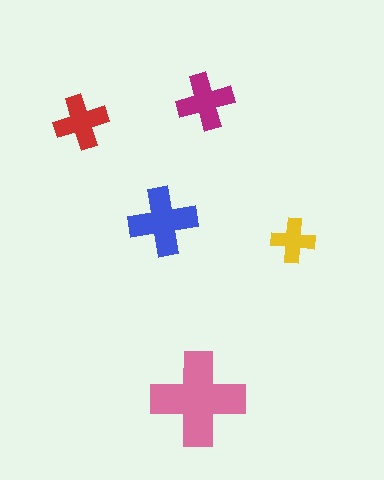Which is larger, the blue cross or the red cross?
The blue one.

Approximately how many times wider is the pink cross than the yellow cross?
About 2 times wider.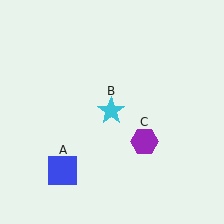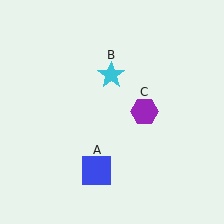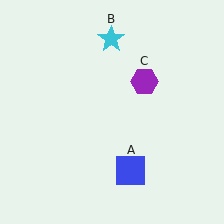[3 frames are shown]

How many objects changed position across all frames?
3 objects changed position: blue square (object A), cyan star (object B), purple hexagon (object C).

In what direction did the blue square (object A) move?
The blue square (object A) moved right.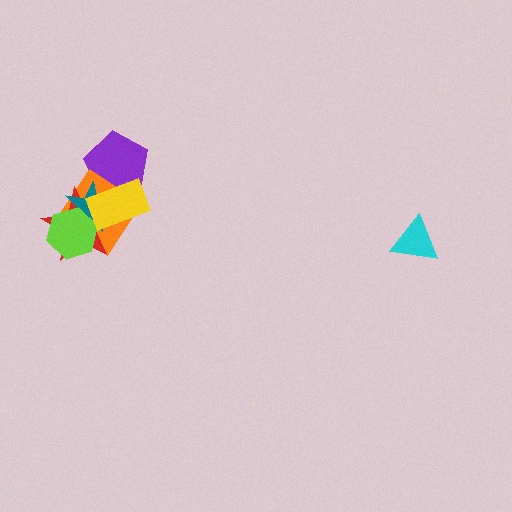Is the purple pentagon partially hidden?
Yes, it is partially covered by another shape.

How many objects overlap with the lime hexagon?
3 objects overlap with the lime hexagon.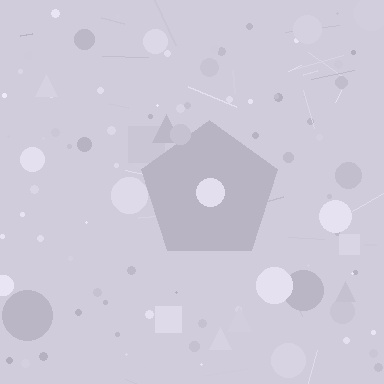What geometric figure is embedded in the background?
A pentagon is embedded in the background.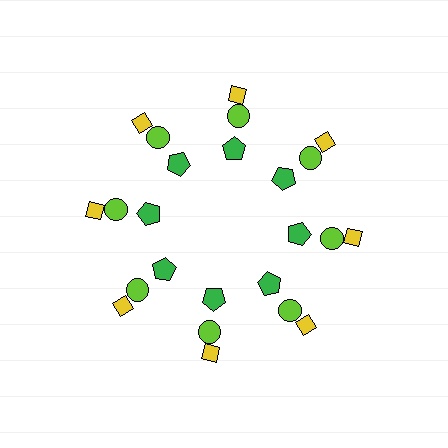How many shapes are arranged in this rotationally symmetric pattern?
There are 24 shapes, arranged in 8 groups of 3.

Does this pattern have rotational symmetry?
Yes, this pattern has 8-fold rotational symmetry. It looks the same after rotating 45 degrees around the center.